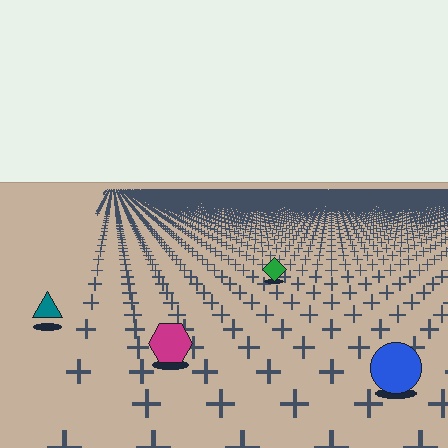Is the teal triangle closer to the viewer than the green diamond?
Yes. The teal triangle is closer — you can tell from the texture gradient: the ground texture is coarser near it.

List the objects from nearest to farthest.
From nearest to farthest: the blue circle, the magenta hexagon, the teal triangle, the green diamond.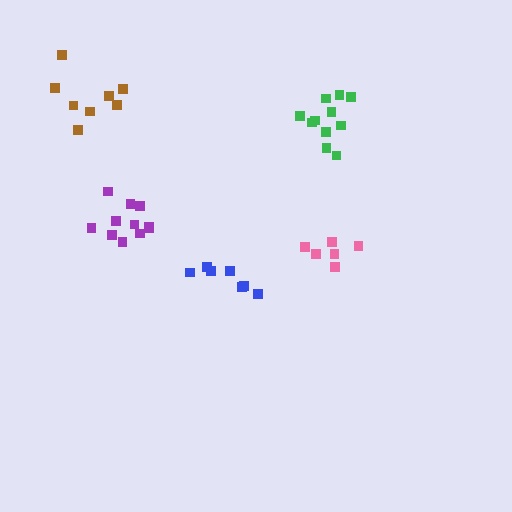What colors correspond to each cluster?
The clusters are colored: brown, green, purple, blue, pink.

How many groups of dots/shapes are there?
There are 5 groups.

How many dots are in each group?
Group 1: 8 dots, Group 2: 11 dots, Group 3: 11 dots, Group 4: 7 dots, Group 5: 6 dots (43 total).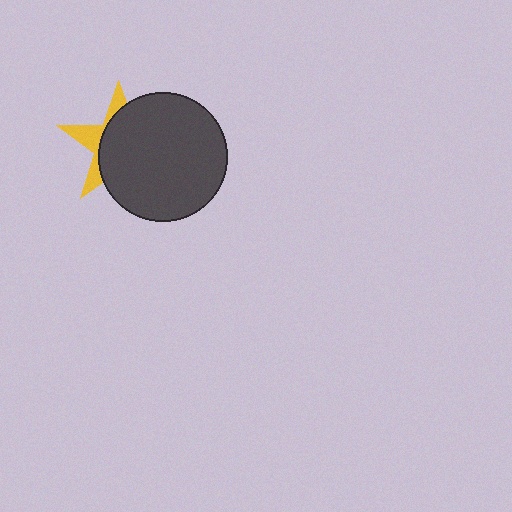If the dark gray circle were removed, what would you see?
You would see the complete yellow star.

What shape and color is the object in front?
The object in front is a dark gray circle.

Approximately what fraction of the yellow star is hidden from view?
Roughly 69% of the yellow star is hidden behind the dark gray circle.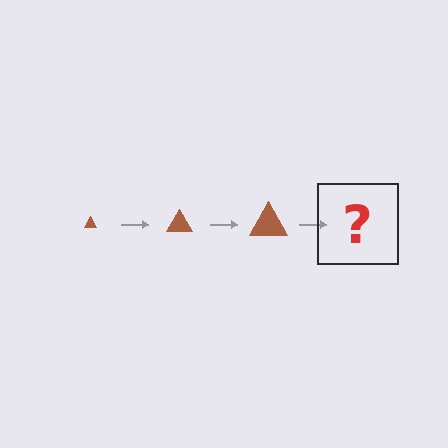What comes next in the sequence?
The next element should be a brown triangle, larger than the previous one.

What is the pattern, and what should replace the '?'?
The pattern is that the triangle gets progressively larger each step. The '?' should be a brown triangle, larger than the previous one.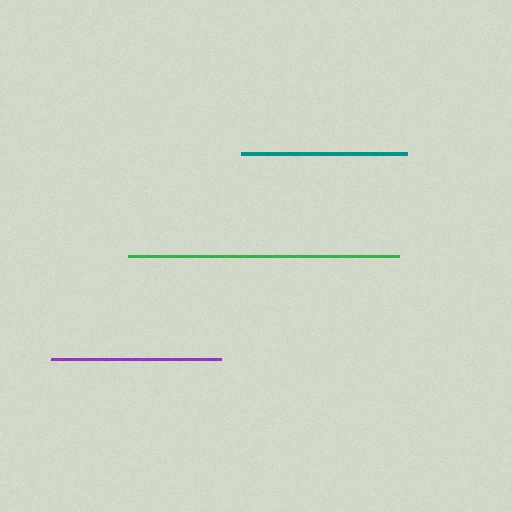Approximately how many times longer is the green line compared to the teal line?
The green line is approximately 1.6 times the length of the teal line.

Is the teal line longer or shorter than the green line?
The green line is longer than the teal line.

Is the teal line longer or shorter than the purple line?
The purple line is longer than the teal line.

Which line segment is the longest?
The green line is the longest at approximately 272 pixels.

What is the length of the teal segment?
The teal segment is approximately 166 pixels long.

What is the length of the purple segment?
The purple segment is approximately 169 pixels long.